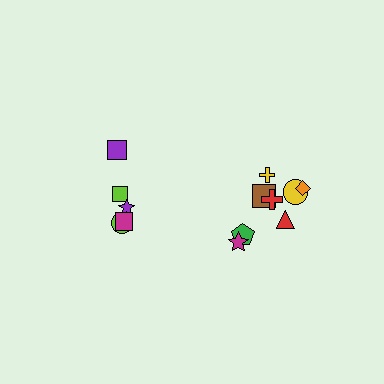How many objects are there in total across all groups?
There are 13 objects.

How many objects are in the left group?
There are 5 objects.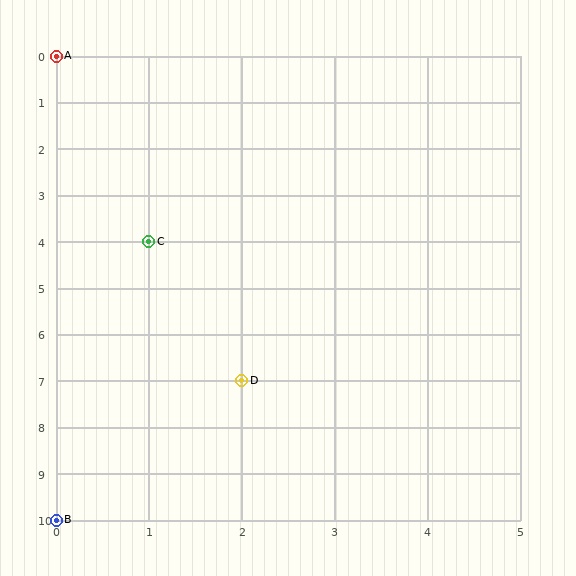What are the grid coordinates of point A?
Point A is at grid coordinates (0, 0).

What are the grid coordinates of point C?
Point C is at grid coordinates (1, 4).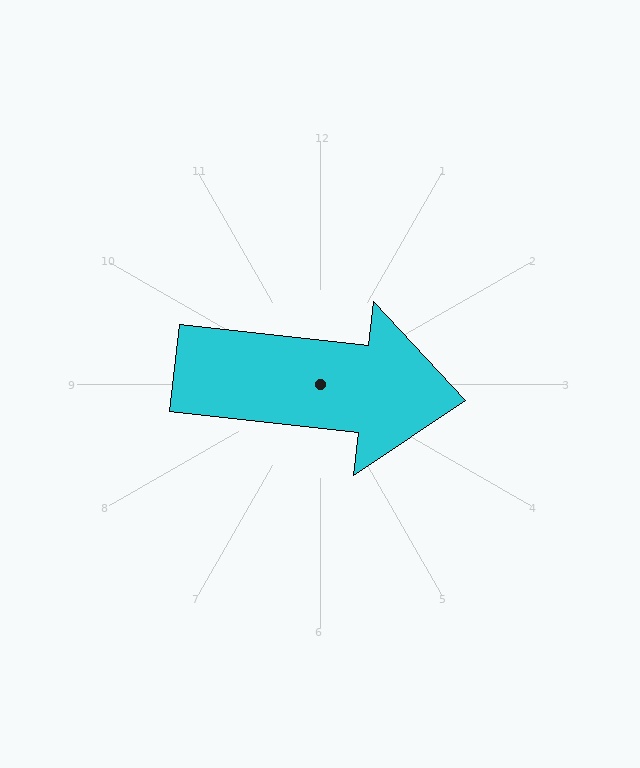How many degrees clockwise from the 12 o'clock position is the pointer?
Approximately 96 degrees.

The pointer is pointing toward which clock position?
Roughly 3 o'clock.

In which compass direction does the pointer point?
East.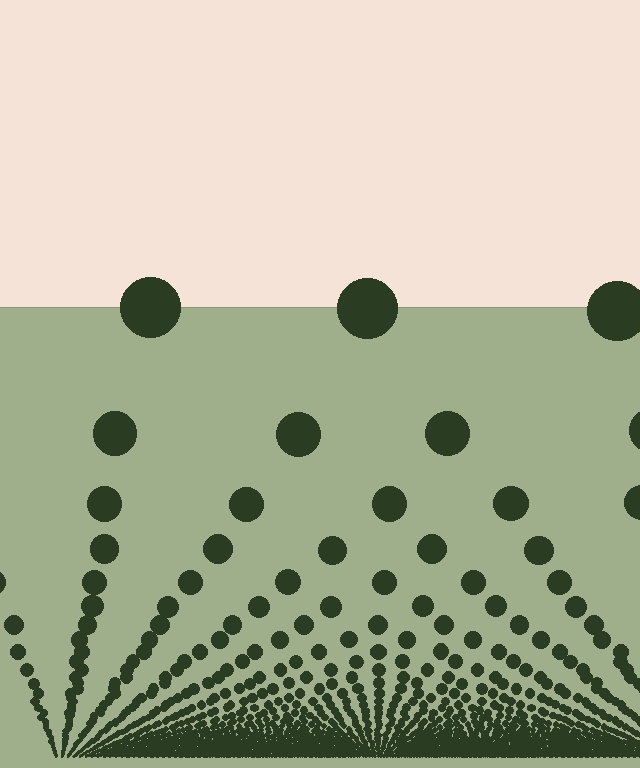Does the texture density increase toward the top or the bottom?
Density increases toward the bottom.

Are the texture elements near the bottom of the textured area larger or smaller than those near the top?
Smaller. The gradient is inverted — elements near the bottom are smaller and denser.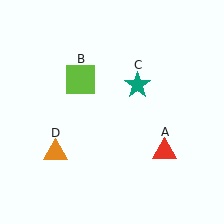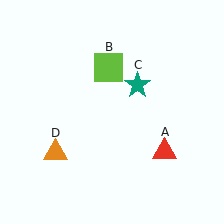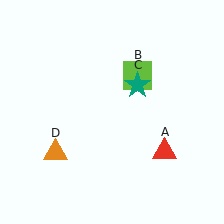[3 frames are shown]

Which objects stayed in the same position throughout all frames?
Red triangle (object A) and teal star (object C) and orange triangle (object D) remained stationary.